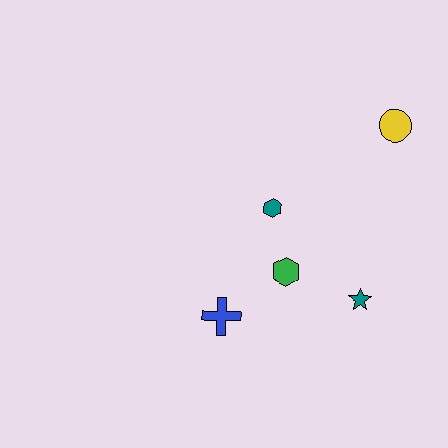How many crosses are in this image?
There is 1 cross.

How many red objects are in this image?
There are no red objects.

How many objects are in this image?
There are 5 objects.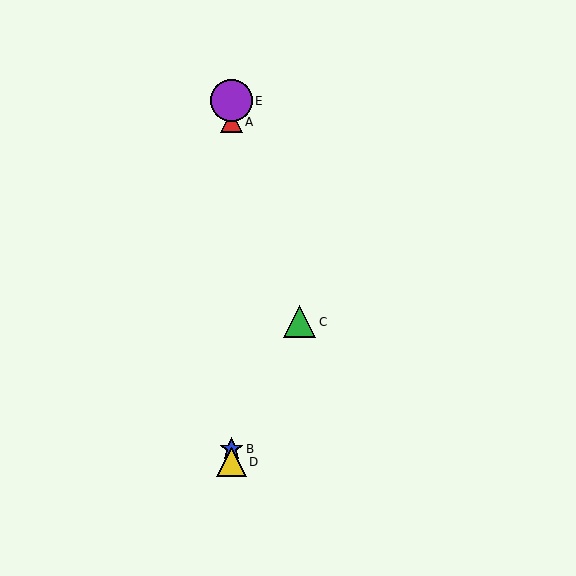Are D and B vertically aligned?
Yes, both are at x≈231.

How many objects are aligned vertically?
4 objects (A, B, D, E) are aligned vertically.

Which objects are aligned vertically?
Objects A, B, D, E are aligned vertically.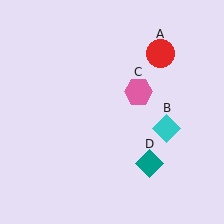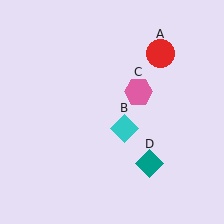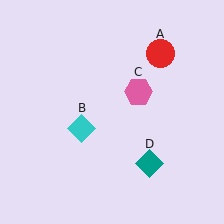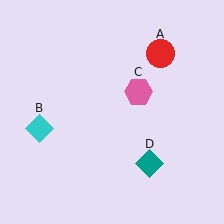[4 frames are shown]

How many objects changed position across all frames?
1 object changed position: cyan diamond (object B).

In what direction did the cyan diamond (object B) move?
The cyan diamond (object B) moved left.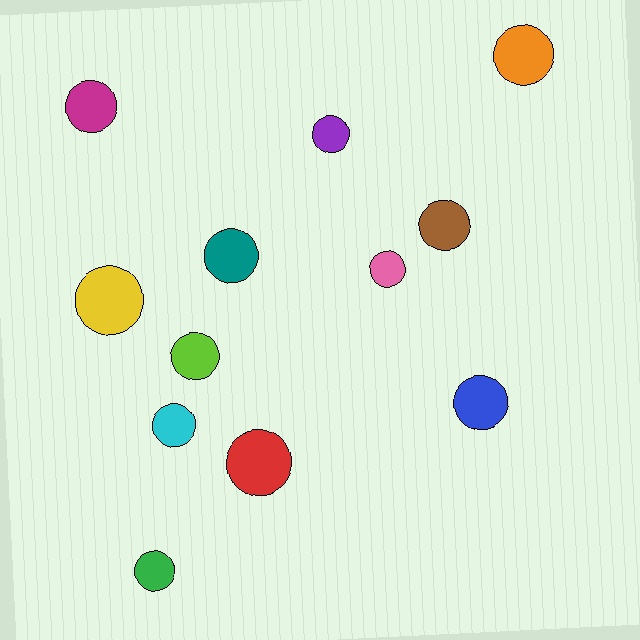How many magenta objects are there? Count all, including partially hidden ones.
There is 1 magenta object.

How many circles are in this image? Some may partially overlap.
There are 12 circles.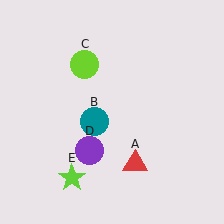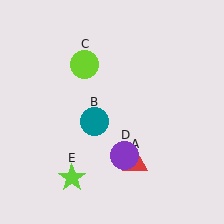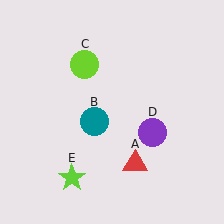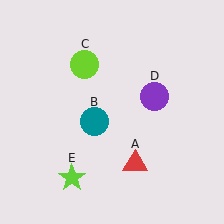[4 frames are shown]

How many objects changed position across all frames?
1 object changed position: purple circle (object D).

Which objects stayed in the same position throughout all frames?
Red triangle (object A) and teal circle (object B) and lime circle (object C) and lime star (object E) remained stationary.